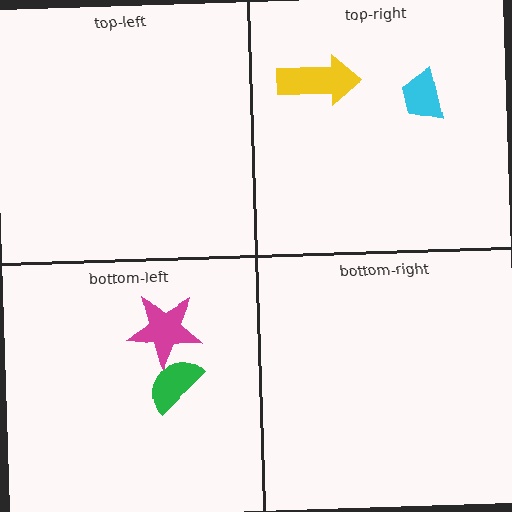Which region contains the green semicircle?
The bottom-left region.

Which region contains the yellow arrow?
The top-right region.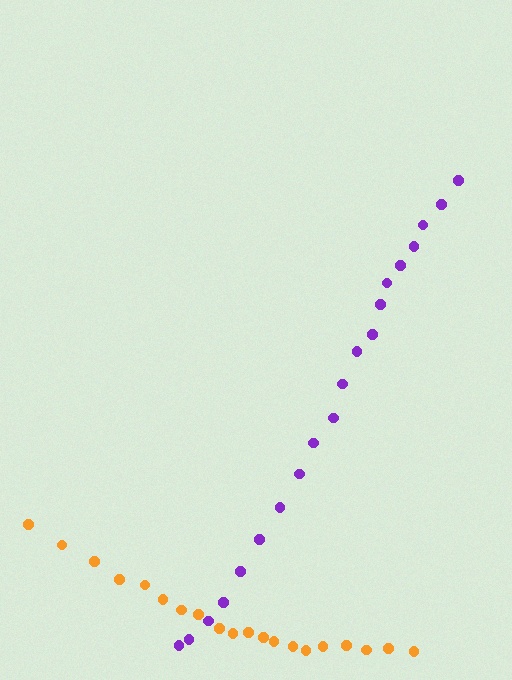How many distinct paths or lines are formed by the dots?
There are 2 distinct paths.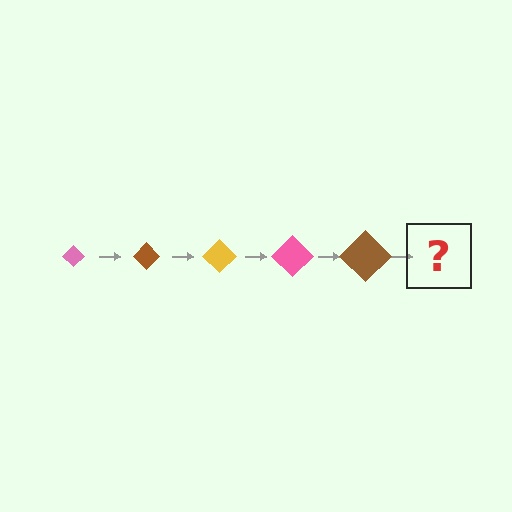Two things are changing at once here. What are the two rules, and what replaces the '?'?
The two rules are that the diamond grows larger each step and the color cycles through pink, brown, and yellow. The '?' should be a yellow diamond, larger than the previous one.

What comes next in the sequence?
The next element should be a yellow diamond, larger than the previous one.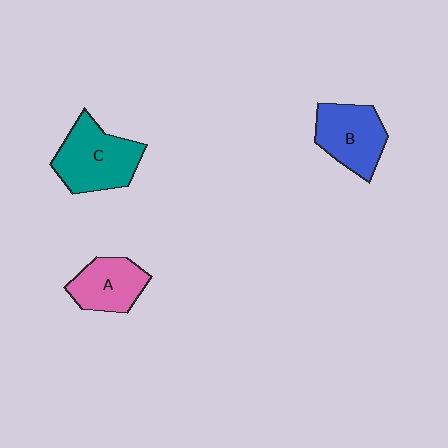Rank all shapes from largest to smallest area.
From largest to smallest: C (teal), B (blue), A (pink).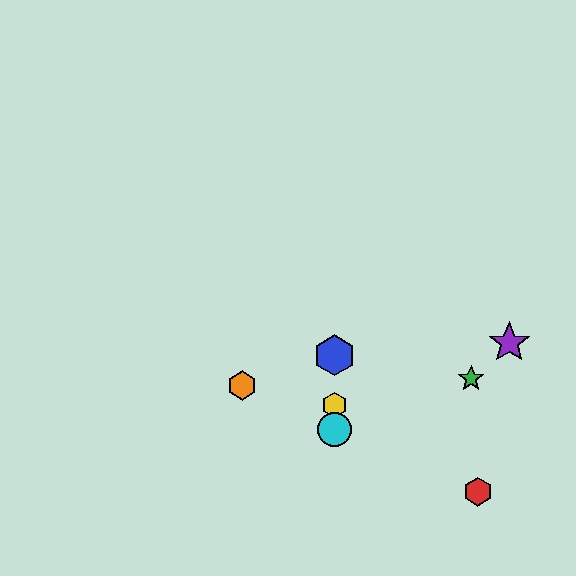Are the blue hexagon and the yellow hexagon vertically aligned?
Yes, both are at x≈335.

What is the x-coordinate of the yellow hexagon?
The yellow hexagon is at x≈335.